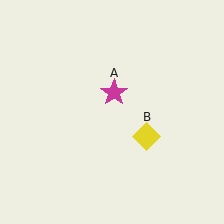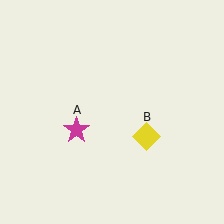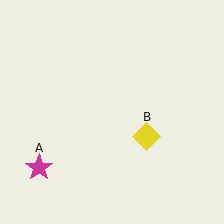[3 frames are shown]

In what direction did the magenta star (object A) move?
The magenta star (object A) moved down and to the left.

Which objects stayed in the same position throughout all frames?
Yellow diamond (object B) remained stationary.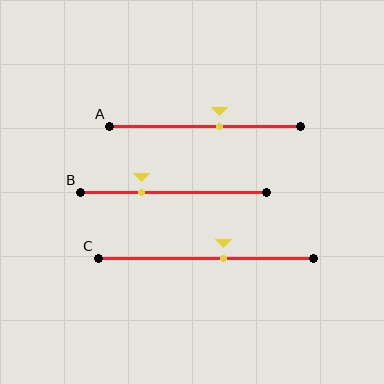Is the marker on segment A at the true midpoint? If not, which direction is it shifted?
No, the marker on segment A is shifted to the right by about 7% of the segment length.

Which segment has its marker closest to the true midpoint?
Segment A has its marker closest to the true midpoint.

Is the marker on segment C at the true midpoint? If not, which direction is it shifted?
No, the marker on segment C is shifted to the right by about 8% of the segment length.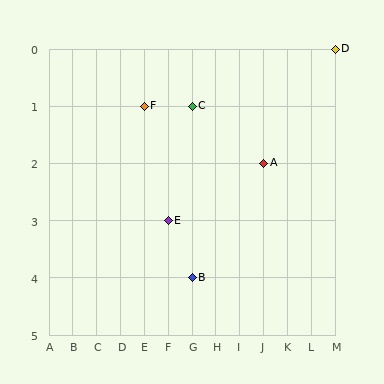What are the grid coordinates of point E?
Point E is at grid coordinates (F, 3).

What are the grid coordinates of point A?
Point A is at grid coordinates (J, 2).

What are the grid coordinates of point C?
Point C is at grid coordinates (G, 1).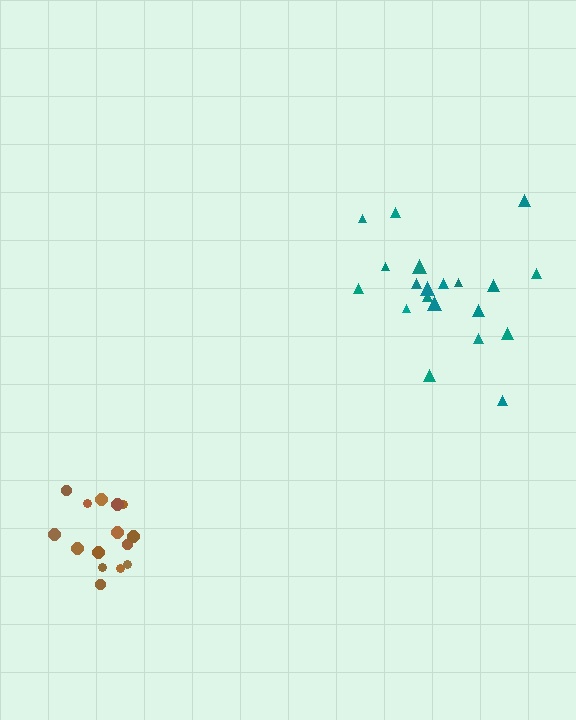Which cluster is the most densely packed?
Brown.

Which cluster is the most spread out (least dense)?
Teal.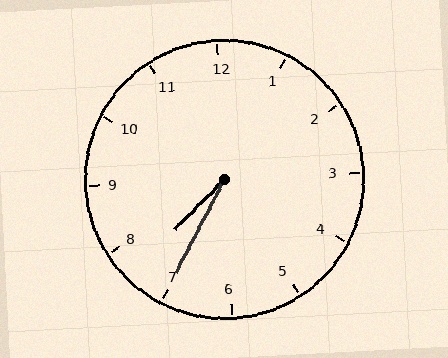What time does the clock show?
7:35.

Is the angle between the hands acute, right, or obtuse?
It is acute.